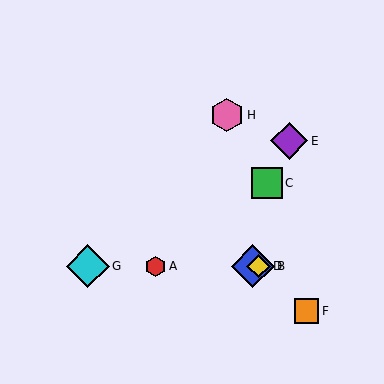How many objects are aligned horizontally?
4 objects (A, B, D, G) are aligned horizontally.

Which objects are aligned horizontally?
Objects A, B, D, G are aligned horizontally.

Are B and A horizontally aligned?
Yes, both are at y≈266.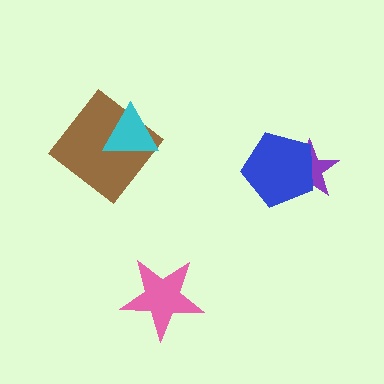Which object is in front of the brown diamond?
The cyan triangle is in front of the brown diamond.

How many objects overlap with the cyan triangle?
1 object overlaps with the cyan triangle.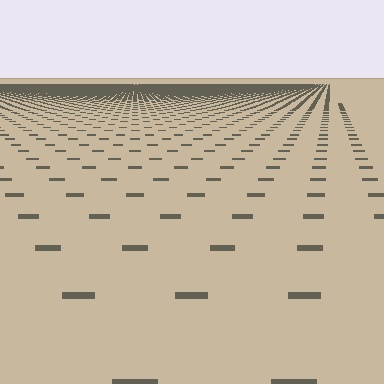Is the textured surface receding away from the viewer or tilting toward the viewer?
The surface is receding away from the viewer. Texture elements get smaller and denser toward the top.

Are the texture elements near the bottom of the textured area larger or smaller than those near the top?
Larger. Near the bottom, elements are closer to the viewer and appear at a bigger on-screen size.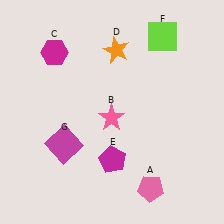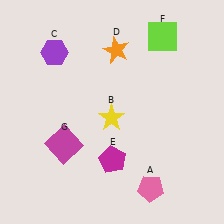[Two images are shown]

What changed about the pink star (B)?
In Image 1, B is pink. In Image 2, it changed to yellow.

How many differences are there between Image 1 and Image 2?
There are 2 differences between the two images.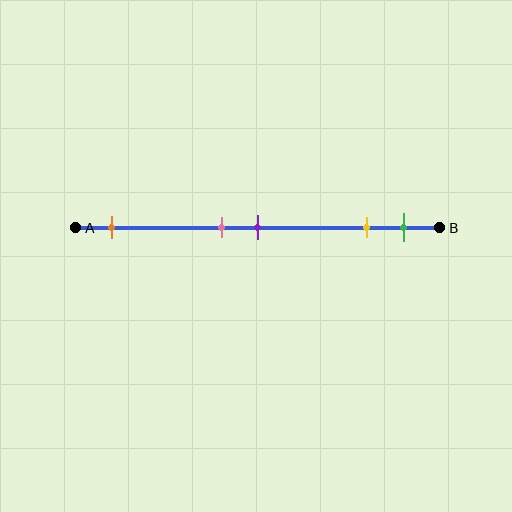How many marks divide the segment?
There are 5 marks dividing the segment.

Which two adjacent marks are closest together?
The pink and purple marks are the closest adjacent pair.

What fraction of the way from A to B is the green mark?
The green mark is approximately 90% (0.9) of the way from A to B.